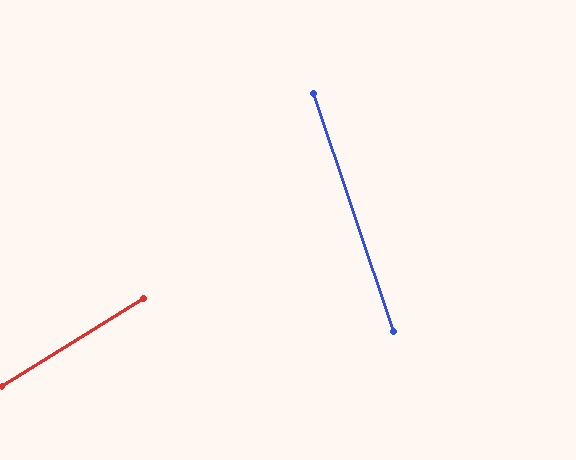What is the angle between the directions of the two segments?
Approximately 77 degrees.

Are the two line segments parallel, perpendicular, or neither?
Neither parallel nor perpendicular — they differ by about 77°.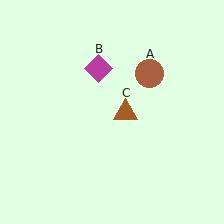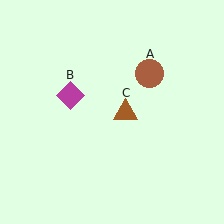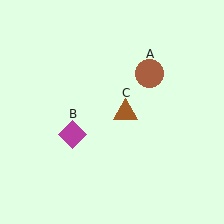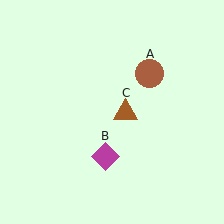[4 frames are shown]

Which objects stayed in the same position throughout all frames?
Brown circle (object A) and brown triangle (object C) remained stationary.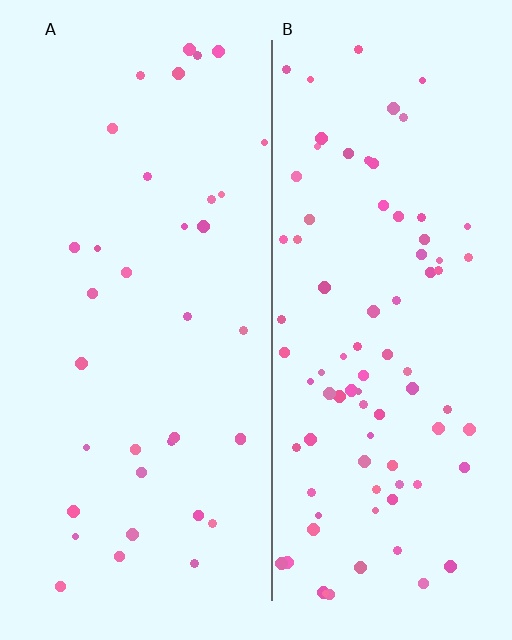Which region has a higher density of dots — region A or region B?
B (the right).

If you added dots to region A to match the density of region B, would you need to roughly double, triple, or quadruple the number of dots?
Approximately double.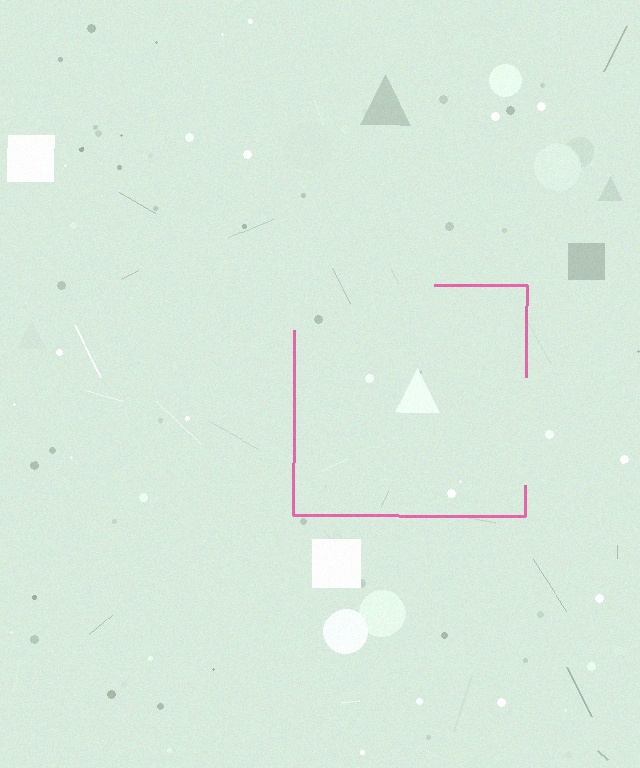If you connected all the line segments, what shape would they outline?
They would outline a square.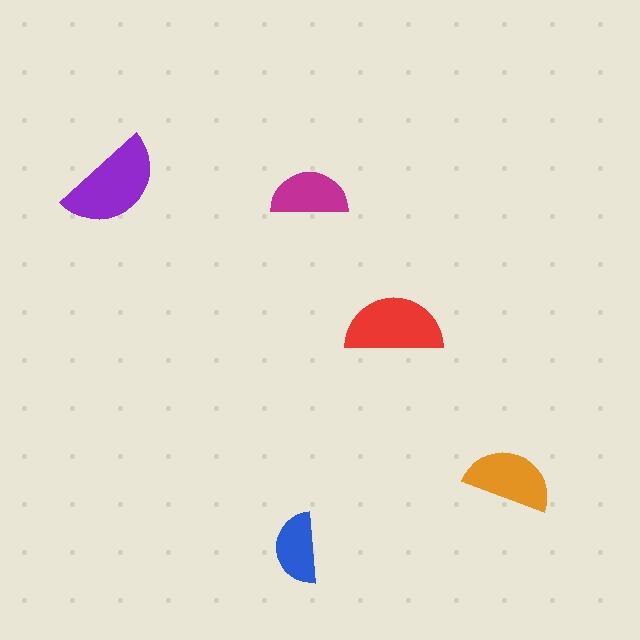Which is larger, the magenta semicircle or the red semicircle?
The red one.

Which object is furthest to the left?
The purple semicircle is leftmost.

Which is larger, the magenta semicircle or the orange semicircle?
The orange one.